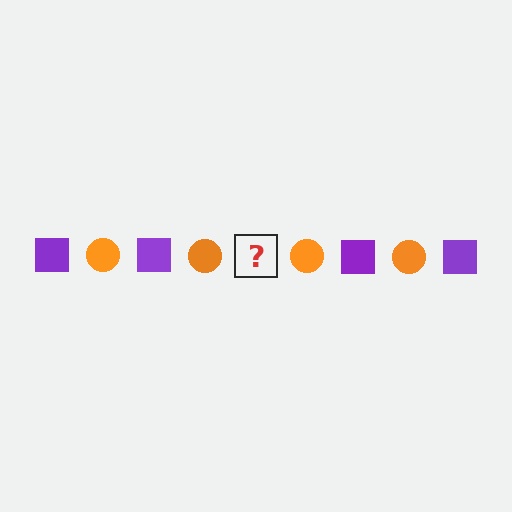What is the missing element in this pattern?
The missing element is a purple square.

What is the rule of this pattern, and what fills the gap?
The rule is that the pattern alternates between purple square and orange circle. The gap should be filled with a purple square.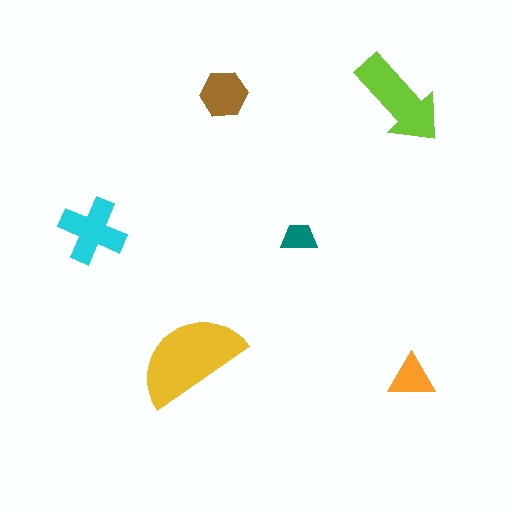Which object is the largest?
The yellow semicircle.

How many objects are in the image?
There are 6 objects in the image.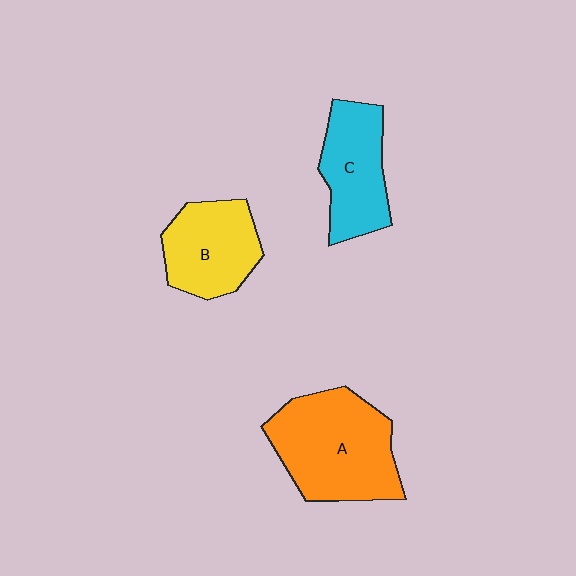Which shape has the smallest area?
Shape C (cyan).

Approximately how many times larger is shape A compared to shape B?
Approximately 1.5 times.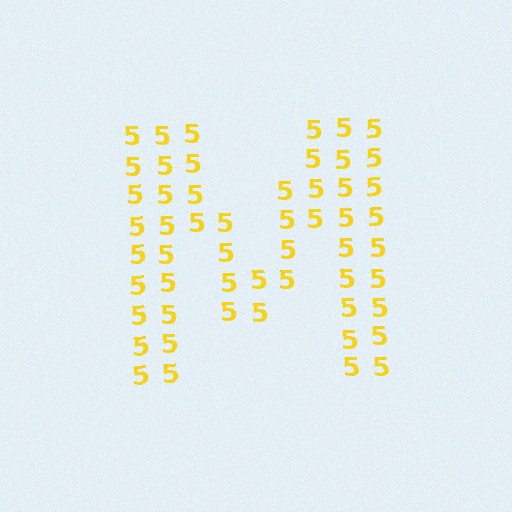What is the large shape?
The large shape is the letter M.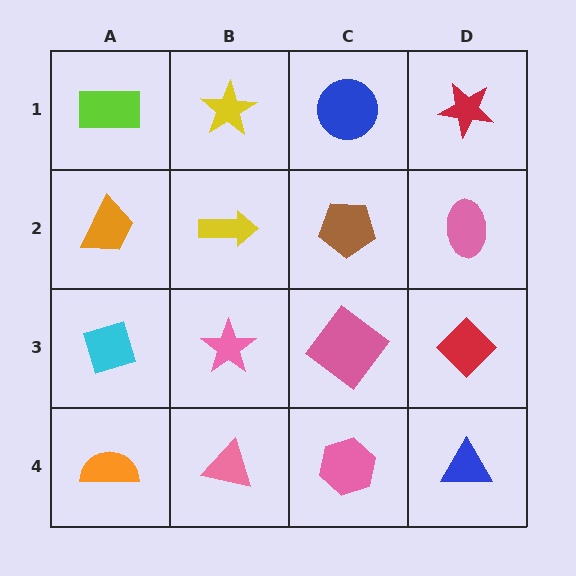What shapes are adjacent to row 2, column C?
A blue circle (row 1, column C), a pink diamond (row 3, column C), a yellow arrow (row 2, column B), a pink ellipse (row 2, column D).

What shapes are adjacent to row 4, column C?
A pink diamond (row 3, column C), a pink triangle (row 4, column B), a blue triangle (row 4, column D).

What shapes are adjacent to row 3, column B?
A yellow arrow (row 2, column B), a pink triangle (row 4, column B), a cyan diamond (row 3, column A), a pink diamond (row 3, column C).